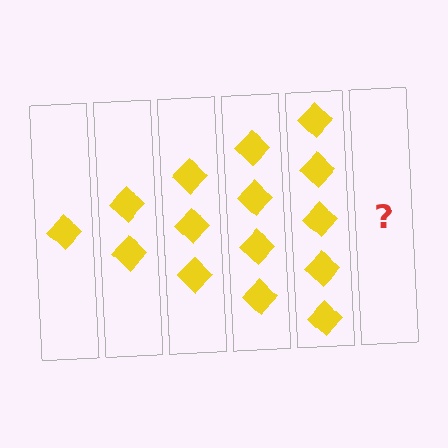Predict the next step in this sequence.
The next step is 6 diamonds.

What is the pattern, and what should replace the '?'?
The pattern is that each step adds one more diamond. The '?' should be 6 diamonds.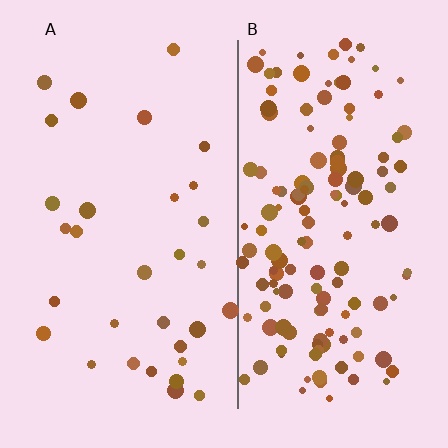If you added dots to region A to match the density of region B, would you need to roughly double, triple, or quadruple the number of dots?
Approximately quadruple.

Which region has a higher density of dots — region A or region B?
B (the right).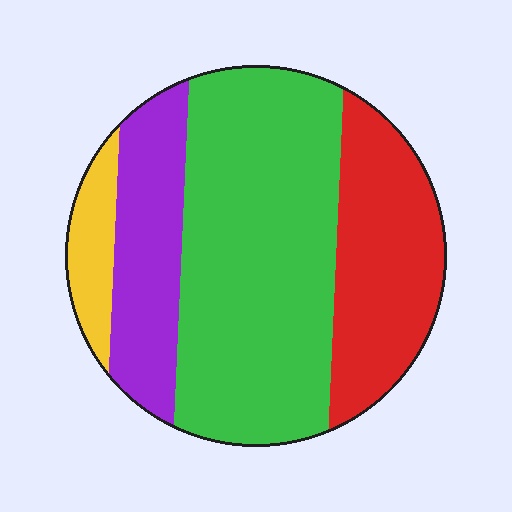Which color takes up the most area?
Green, at roughly 50%.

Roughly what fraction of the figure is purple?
Purple covers about 20% of the figure.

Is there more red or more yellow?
Red.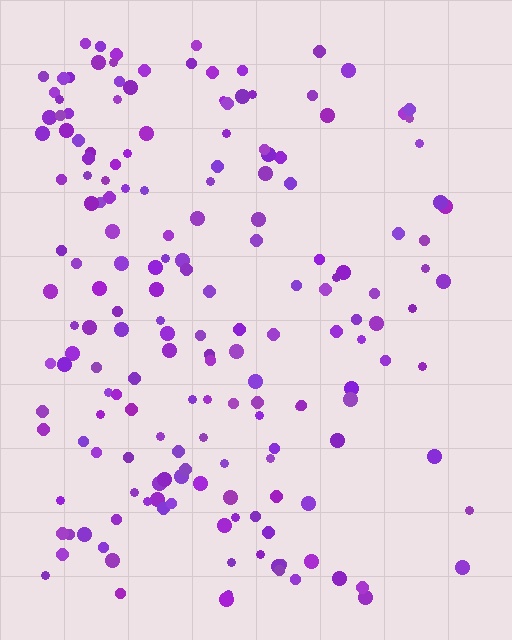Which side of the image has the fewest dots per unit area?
The right.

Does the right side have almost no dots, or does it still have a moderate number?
Still a moderate number, just noticeably fewer than the left.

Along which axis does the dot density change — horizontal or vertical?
Horizontal.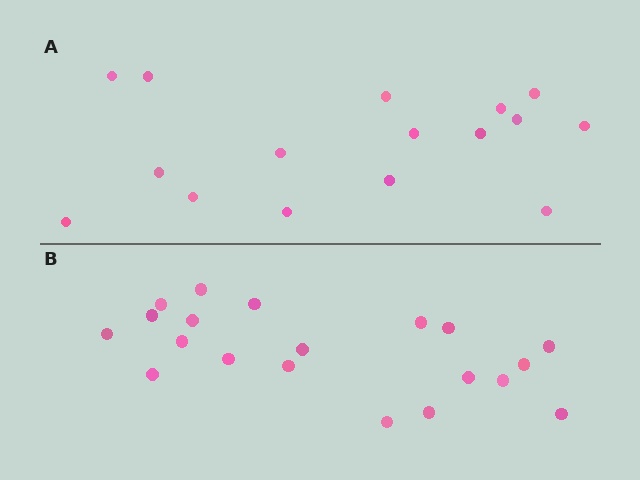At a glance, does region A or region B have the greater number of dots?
Region B (the bottom region) has more dots.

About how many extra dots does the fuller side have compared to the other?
Region B has about 4 more dots than region A.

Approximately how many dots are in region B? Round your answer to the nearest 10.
About 20 dots.